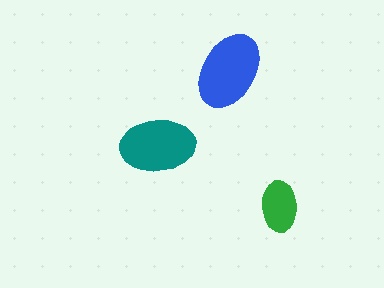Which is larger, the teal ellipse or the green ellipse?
The teal one.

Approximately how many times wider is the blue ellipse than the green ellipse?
About 1.5 times wider.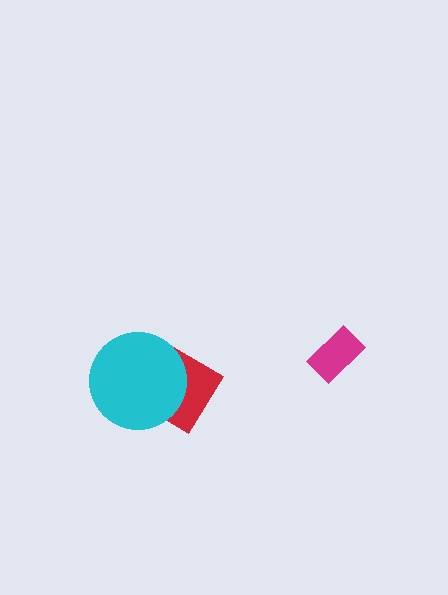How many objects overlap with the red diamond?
1 object overlaps with the red diamond.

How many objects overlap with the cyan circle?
1 object overlaps with the cyan circle.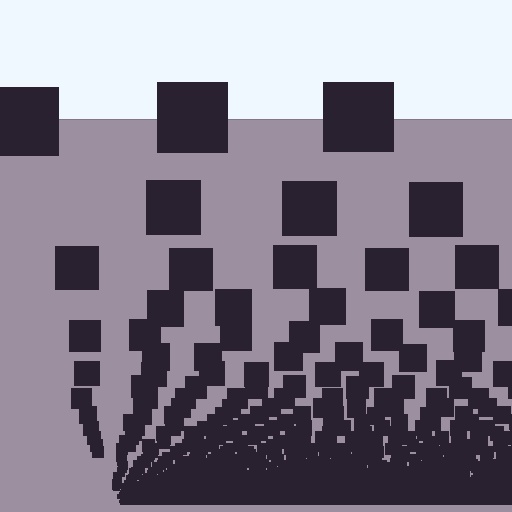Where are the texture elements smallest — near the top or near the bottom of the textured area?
Near the bottom.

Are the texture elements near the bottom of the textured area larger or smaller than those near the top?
Smaller. The gradient is inverted — elements near the bottom are smaller and denser.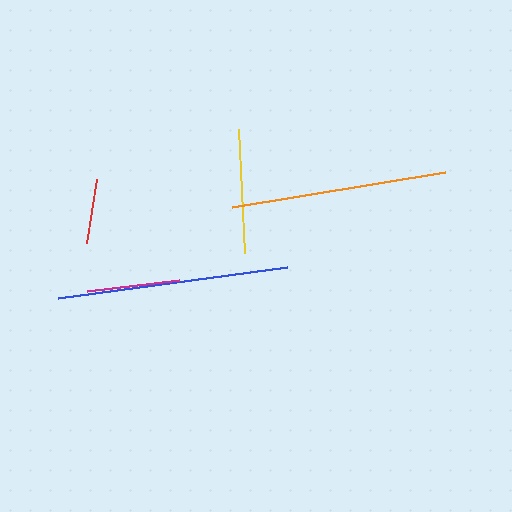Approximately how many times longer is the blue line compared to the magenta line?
The blue line is approximately 2.5 times the length of the magenta line.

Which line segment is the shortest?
The red line is the shortest at approximately 65 pixels.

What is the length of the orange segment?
The orange segment is approximately 216 pixels long.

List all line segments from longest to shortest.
From longest to shortest: blue, orange, yellow, magenta, red.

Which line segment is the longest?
The blue line is the longest at approximately 230 pixels.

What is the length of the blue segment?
The blue segment is approximately 230 pixels long.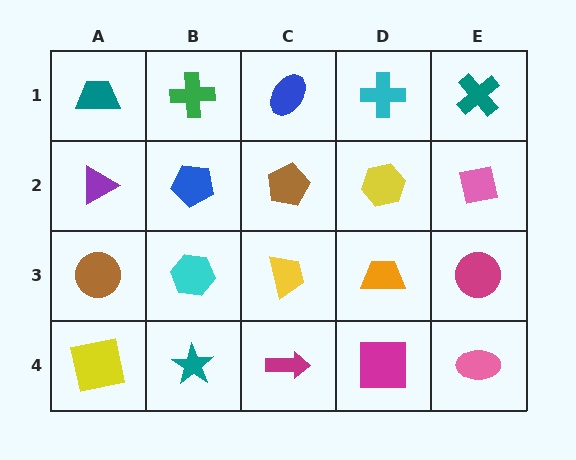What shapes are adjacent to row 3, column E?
A pink square (row 2, column E), a pink ellipse (row 4, column E), an orange trapezoid (row 3, column D).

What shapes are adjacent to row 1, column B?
A blue pentagon (row 2, column B), a teal trapezoid (row 1, column A), a blue ellipse (row 1, column C).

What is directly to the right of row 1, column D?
A teal cross.